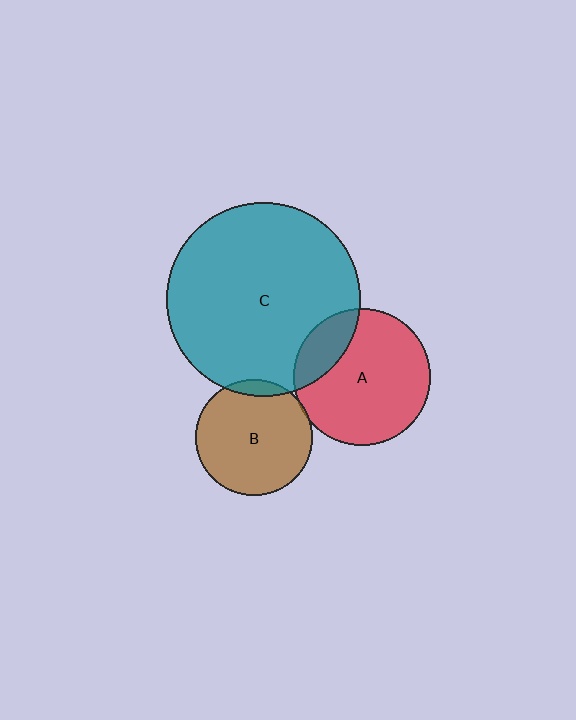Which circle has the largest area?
Circle C (teal).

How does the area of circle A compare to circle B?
Approximately 1.4 times.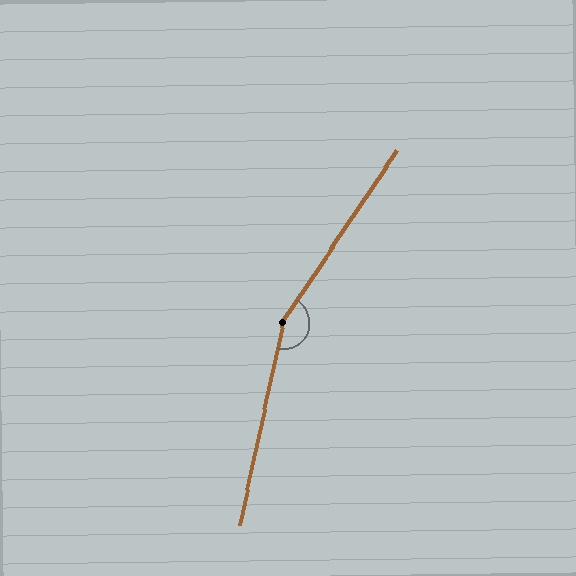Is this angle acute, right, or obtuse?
It is obtuse.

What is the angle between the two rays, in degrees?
Approximately 158 degrees.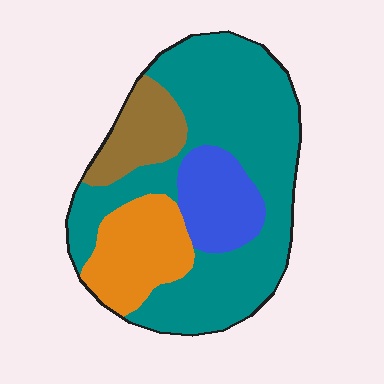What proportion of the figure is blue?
Blue covers 13% of the figure.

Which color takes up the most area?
Teal, at roughly 60%.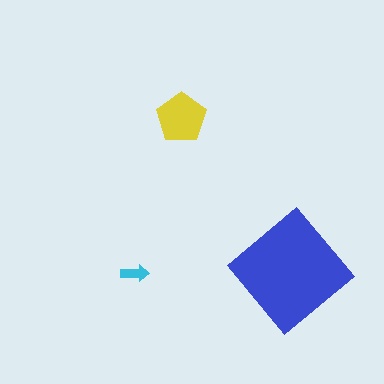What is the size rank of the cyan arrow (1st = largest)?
3rd.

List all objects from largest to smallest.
The blue diamond, the yellow pentagon, the cyan arrow.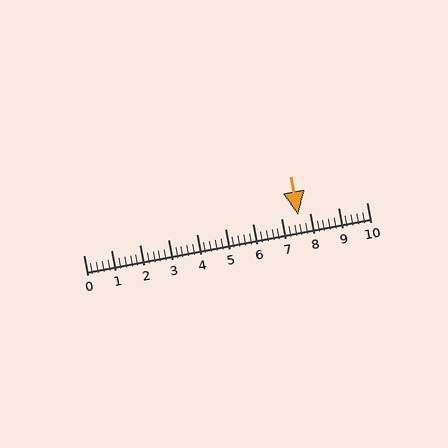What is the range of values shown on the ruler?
The ruler shows values from 0 to 10.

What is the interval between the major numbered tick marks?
The major tick marks are spaced 1 units apart.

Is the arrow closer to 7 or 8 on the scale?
The arrow is closer to 8.